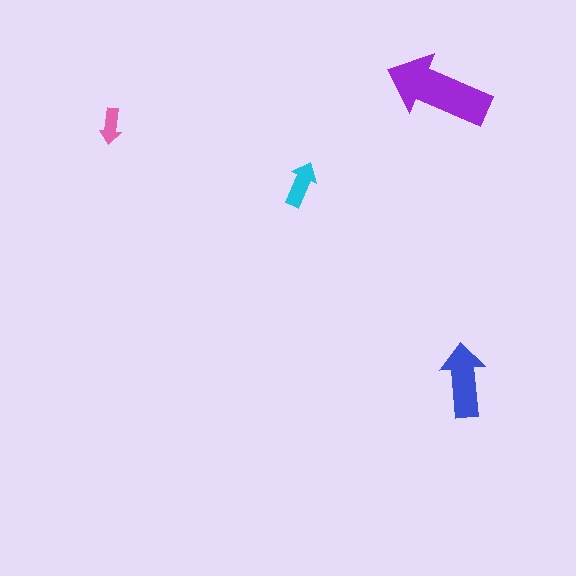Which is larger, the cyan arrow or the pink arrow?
The cyan one.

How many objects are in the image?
There are 4 objects in the image.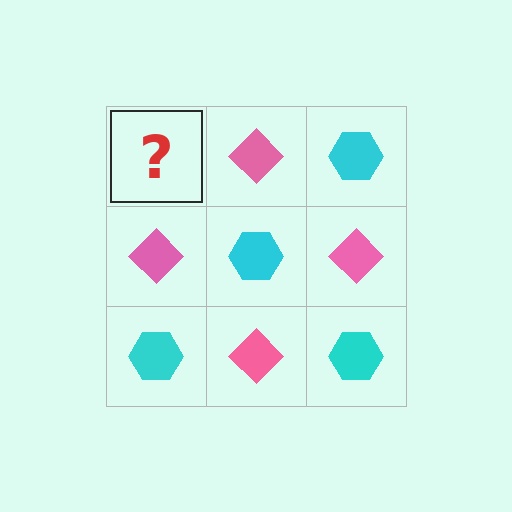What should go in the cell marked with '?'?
The missing cell should contain a cyan hexagon.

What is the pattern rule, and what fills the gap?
The rule is that it alternates cyan hexagon and pink diamond in a checkerboard pattern. The gap should be filled with a cyan hexagon.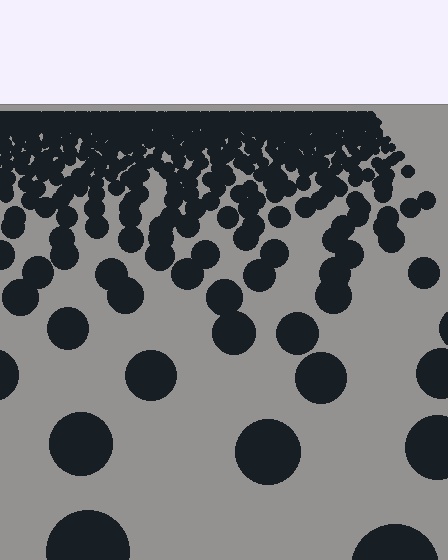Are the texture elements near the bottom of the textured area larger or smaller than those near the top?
Larger. Near the bottom, elements are closer to the viewer and appear at a bigger on-screen size.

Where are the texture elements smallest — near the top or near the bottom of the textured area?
Near the top.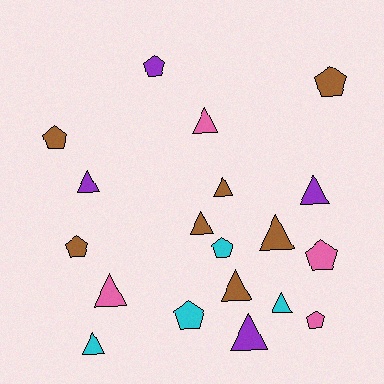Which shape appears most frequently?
Triangle, with 11 objects.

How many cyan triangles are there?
There are 2 cyan triangles.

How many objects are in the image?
There are 19 objects.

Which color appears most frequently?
Brown, with 7 objects.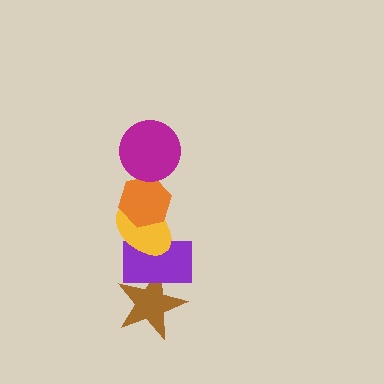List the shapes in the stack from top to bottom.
From top to bottom: the magenta circle, the orange hexagon, the yellow ellipse, the purple rectangle, the brown star.